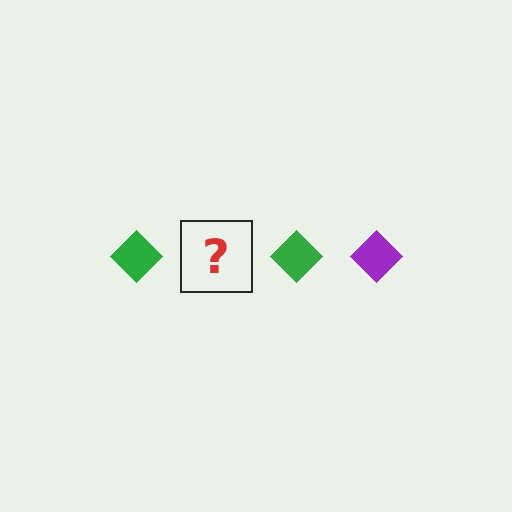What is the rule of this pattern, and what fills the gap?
The rule is that the pattern cycles through green, purple diamonds. The gap should be filled with a purple diamond.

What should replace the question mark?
The question mark should be replaced with a purple diamond.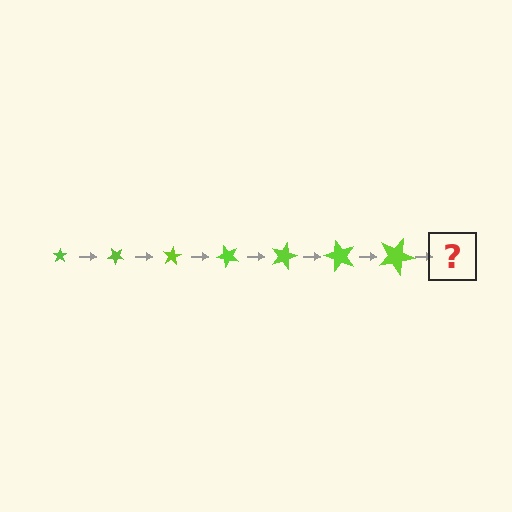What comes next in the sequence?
The next element should be a star, larger than the previous one and rotated 280 degrees from the start.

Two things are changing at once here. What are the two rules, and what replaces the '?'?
The two rules are that the star grows larger each step and it rotates 40 degrees each step. The '?' should be a star, larger than the previous one and rotated 280 degrees from the start.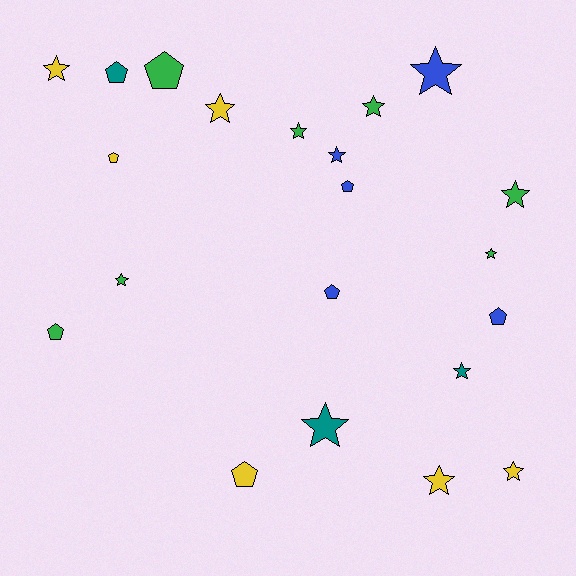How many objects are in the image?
There are 21 objects.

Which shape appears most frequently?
Star, with 13 objects.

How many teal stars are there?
There are 2 teal stars.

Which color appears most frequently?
Green, with 7 objects.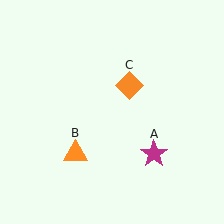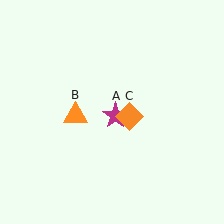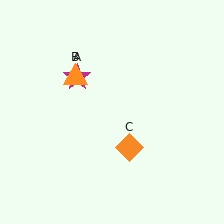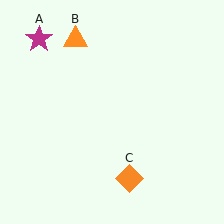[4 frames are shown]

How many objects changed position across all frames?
3 objects changed position: magenta star (object A), orange triangle (object B), orange diamond (object C).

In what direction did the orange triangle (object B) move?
The orange triangle (object B) moved up.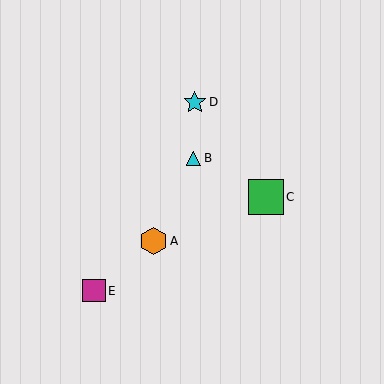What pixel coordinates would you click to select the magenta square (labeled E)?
Click at (94, 291) to select the magenta square E.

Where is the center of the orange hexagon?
The center of the orange hexagon is at (153, 241).